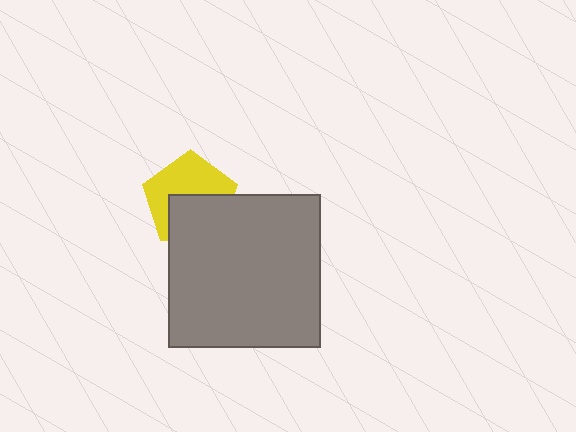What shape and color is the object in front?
The object in front is a gray square.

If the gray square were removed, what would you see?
You would see the complete yellow pentagon.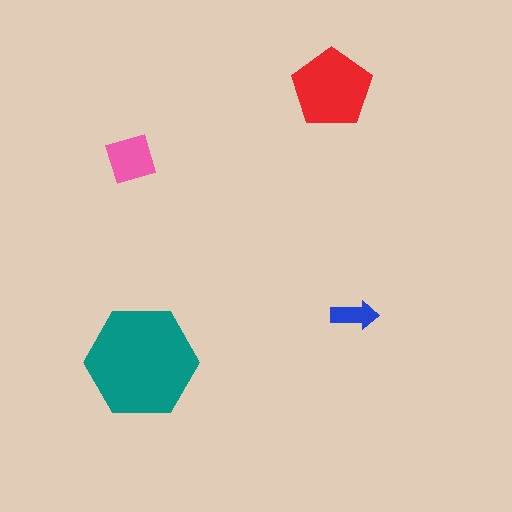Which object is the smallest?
The blue arrow.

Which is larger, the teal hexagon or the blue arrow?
The teal hexagon.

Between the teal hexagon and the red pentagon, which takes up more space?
The teal hexagon.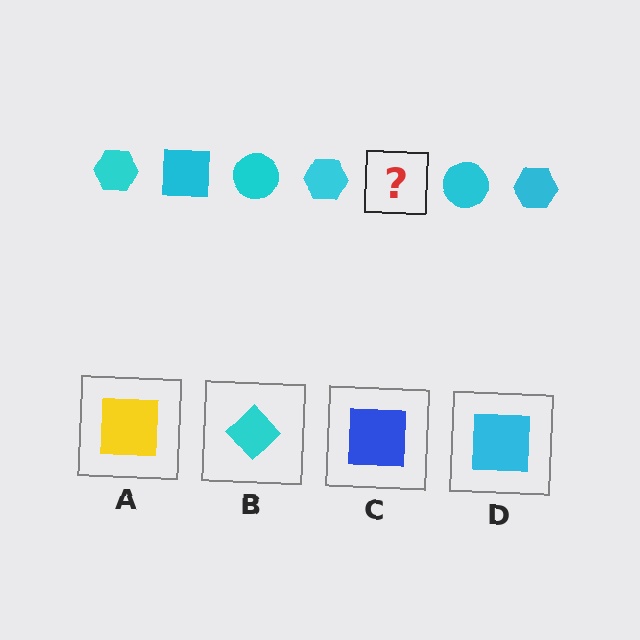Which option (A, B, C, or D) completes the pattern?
D.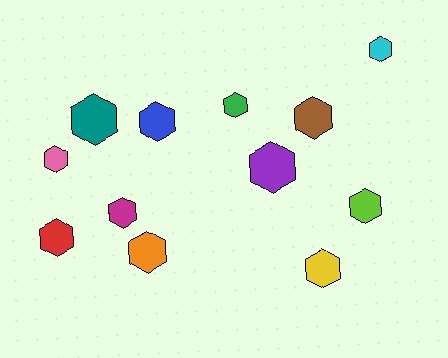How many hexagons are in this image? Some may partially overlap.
There are 12 hexagons.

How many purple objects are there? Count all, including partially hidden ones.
There is 1 purple object.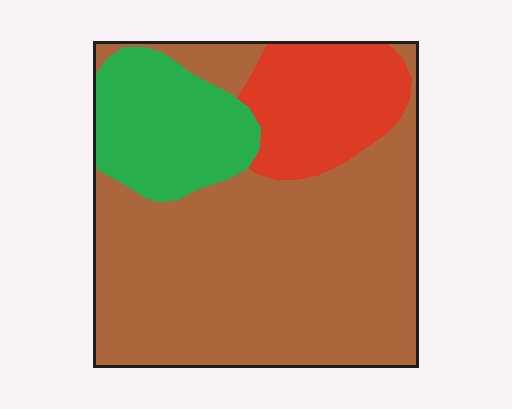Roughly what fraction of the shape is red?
Red takes up about one sixth (1/6) of the shape.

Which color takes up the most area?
Brown, at roughly 65%.